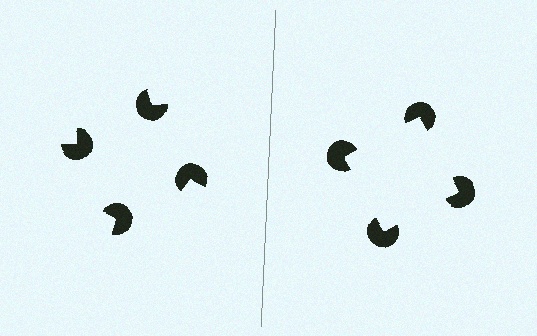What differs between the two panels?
The pac-man discs are positioned identically on both sides; only the wedge orientations differ. On the right they align to a square; on the left they are misaligned.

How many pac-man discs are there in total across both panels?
8 — 4 on each side.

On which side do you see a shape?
An illusory square appears on the right side. On the left side the wedge cuts are rotated, so no coherent shape forms.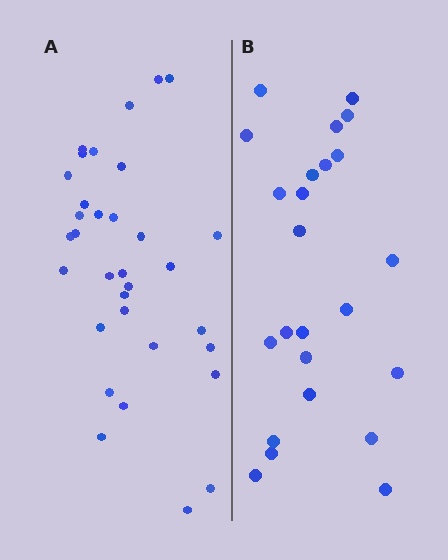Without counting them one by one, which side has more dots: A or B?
Region A (the left region) has more dots.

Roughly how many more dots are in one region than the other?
Region A has roughly 8 or so more dots than region B.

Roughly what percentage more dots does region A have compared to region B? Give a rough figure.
About 40% more.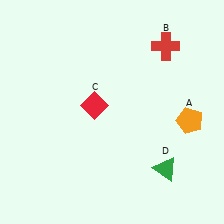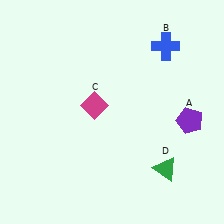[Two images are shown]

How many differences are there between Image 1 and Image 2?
There are 3 differences between the two images.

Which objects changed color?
A changed from orange to purple. B changed from red to blue. C changed from red to magenta.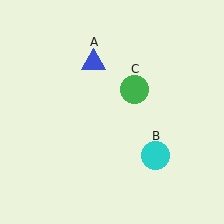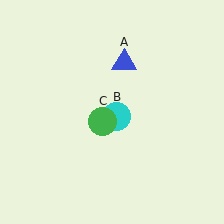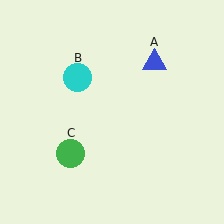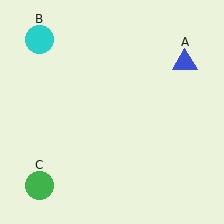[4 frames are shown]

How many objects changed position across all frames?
3 objects changed position: blue triangle (object A), cyan circle (object B), green circle (object C).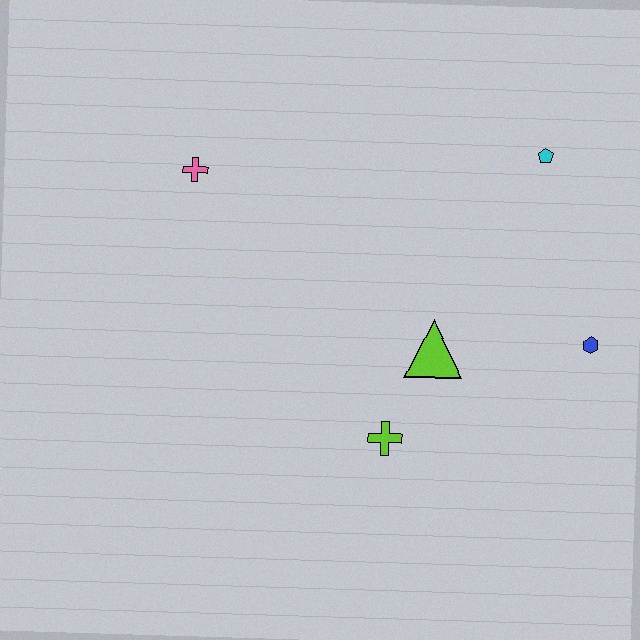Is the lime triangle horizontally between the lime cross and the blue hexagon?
Yes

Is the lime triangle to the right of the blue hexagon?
No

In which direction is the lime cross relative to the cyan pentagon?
The lime cross is below the cyan pentagon.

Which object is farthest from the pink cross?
The blue hexagon is farthest from the pink cross.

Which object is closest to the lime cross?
The lime triangle is closest to the lime cross.